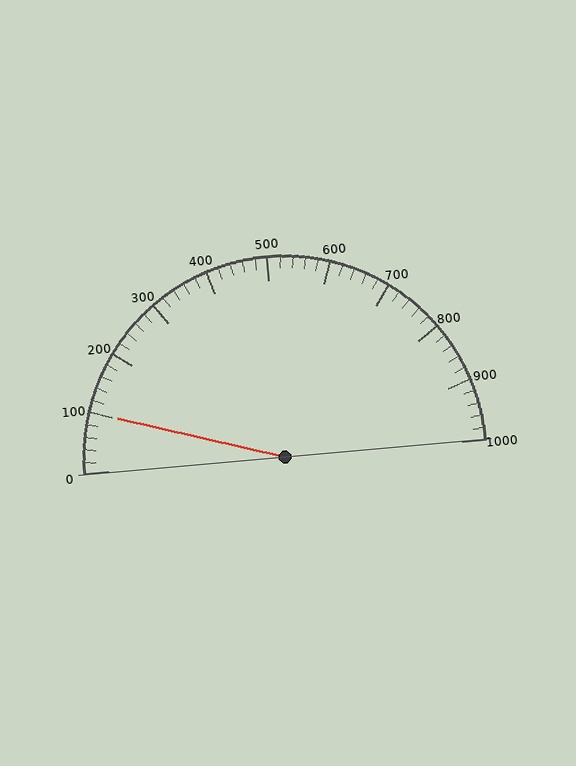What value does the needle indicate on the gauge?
The needle indicates approximately 100.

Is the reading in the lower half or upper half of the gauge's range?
The reading is in the lower half of the range (0 to 1000).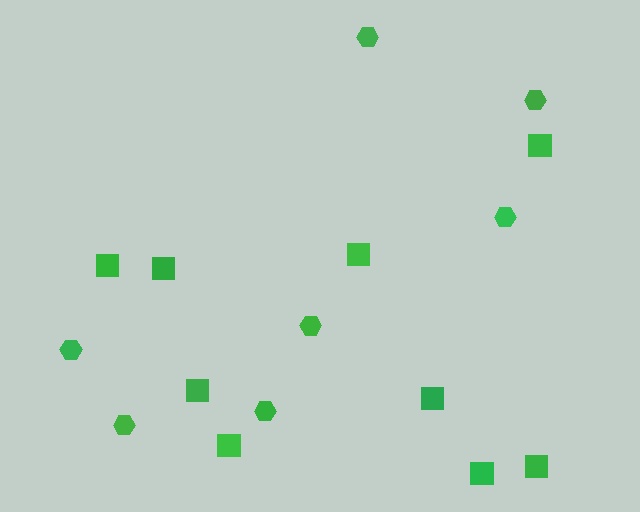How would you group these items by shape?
There are 2 groups: one group of squares (9) and one group of hexagons (7).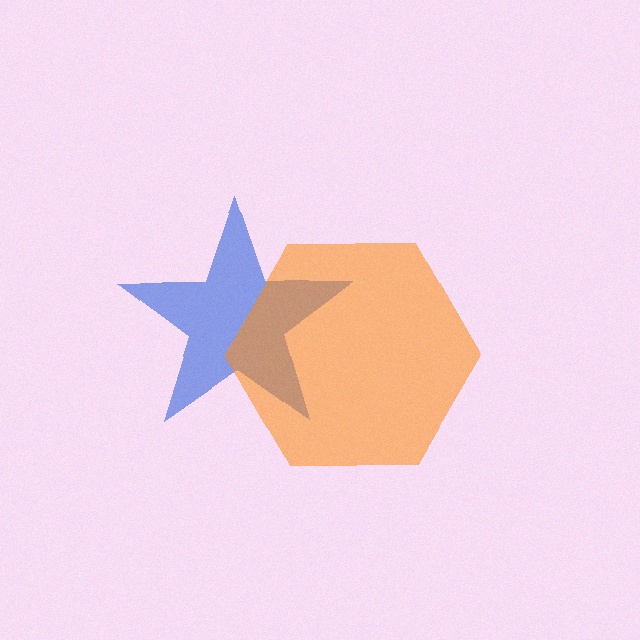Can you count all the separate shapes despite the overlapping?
Yes, there are 2 separate shapes.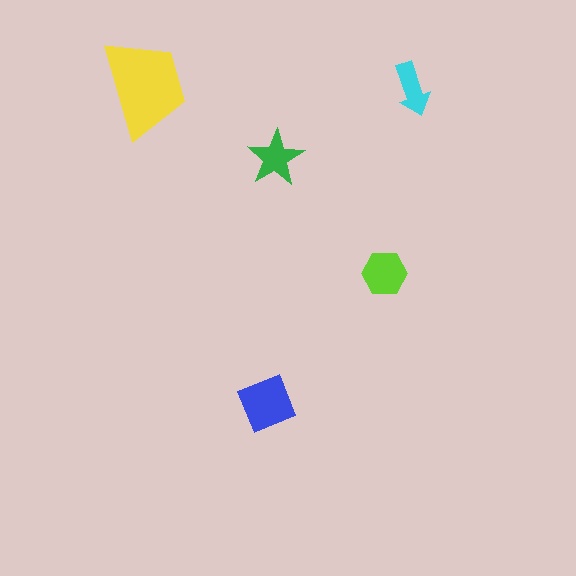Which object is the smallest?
The cyan arrow.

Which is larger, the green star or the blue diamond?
The blue diamond.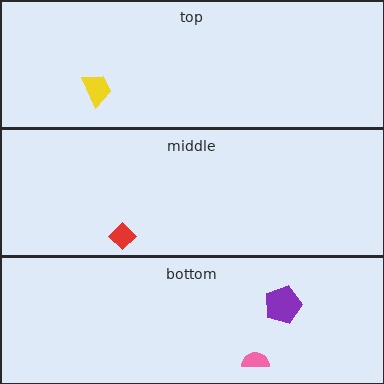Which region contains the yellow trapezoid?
The top region.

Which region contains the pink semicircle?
The bottom region.